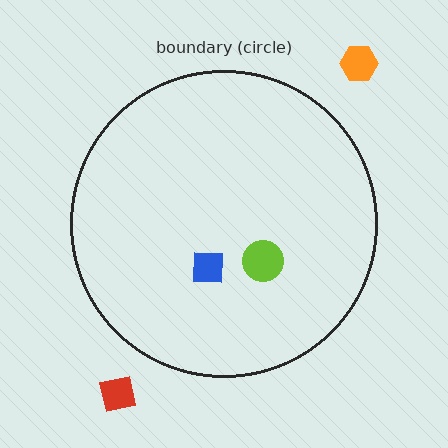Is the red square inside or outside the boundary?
Outside.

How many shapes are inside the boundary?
2 inside, 2 outside.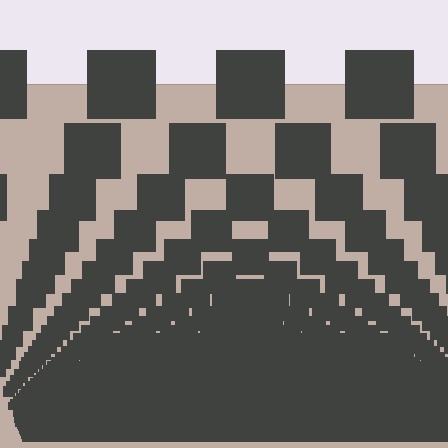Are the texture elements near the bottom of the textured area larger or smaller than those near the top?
Smaller. The gradient is inverted — elements near the bottom are smaller and denser.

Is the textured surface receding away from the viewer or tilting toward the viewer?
The surface appears to tilt toward the viewer. Texture elements get larger and sparser toward the top.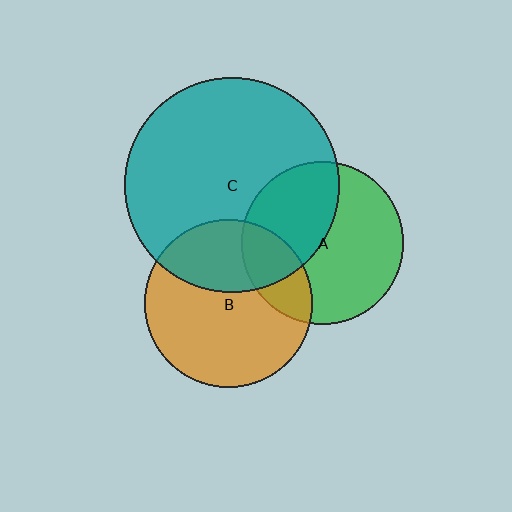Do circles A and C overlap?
Yes.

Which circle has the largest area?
Circle C (teal).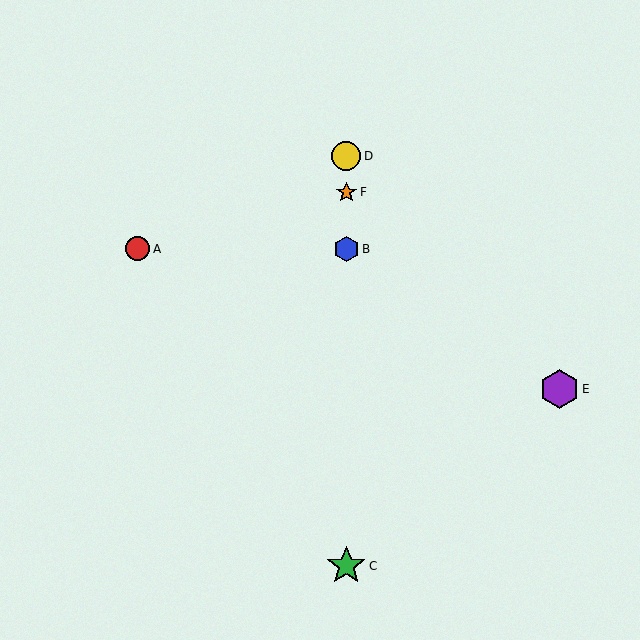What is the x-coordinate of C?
Object C is at x≈346.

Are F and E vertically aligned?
No, F is at x≈346 and E is at x≈559.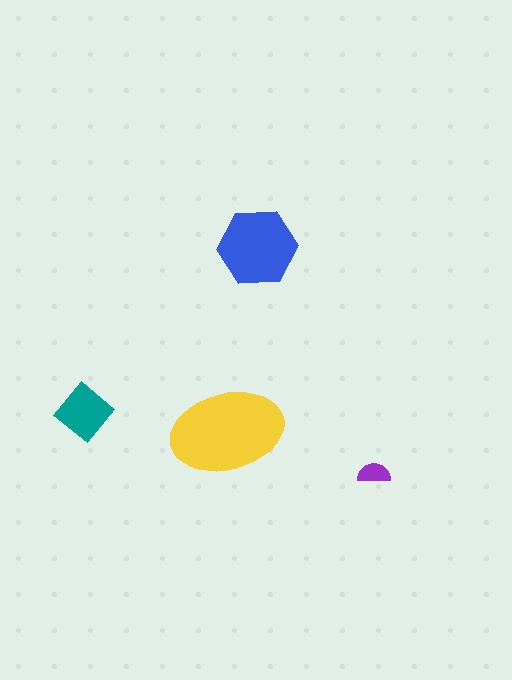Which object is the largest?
The yellow ellipse.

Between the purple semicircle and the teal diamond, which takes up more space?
The teal diamond.